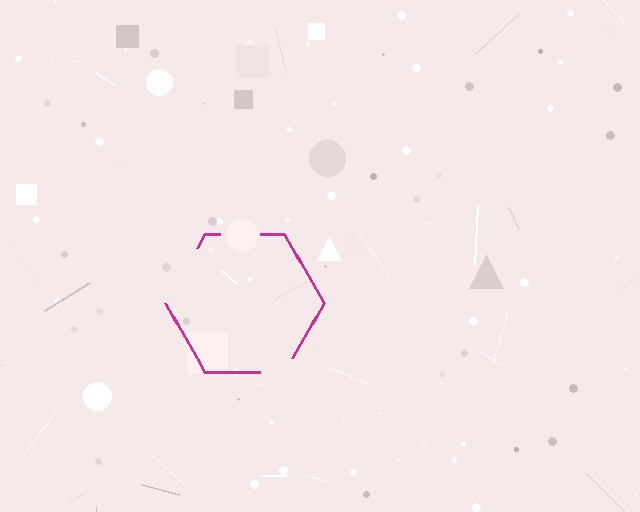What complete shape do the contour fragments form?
The contour fragments form a hexagon.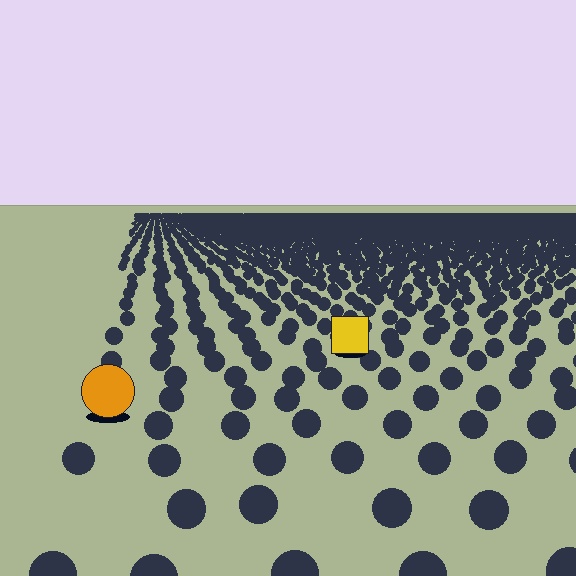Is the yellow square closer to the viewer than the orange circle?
No. The orange circle is closer — you can tell from the texture gradient: the ground texture is coarser near it.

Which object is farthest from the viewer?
The yellow square is farthest from the viewer. It appears smaller and the ground texture around it is denser.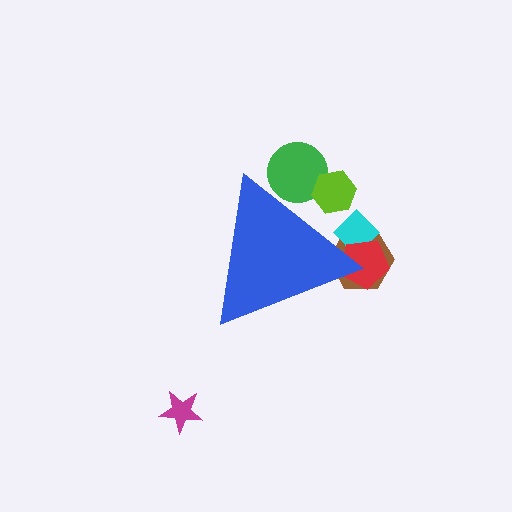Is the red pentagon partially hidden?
Yes, the red pentagon is partially hidden behind the blue triangle.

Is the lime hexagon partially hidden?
Yes, the lime hexagon is partially hidden behind the blue triangle.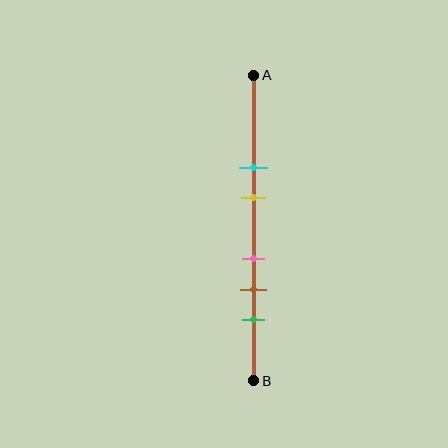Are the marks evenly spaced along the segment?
No, the marks are not evenly spaced.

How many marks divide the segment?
There are 5 marks dividing the segment.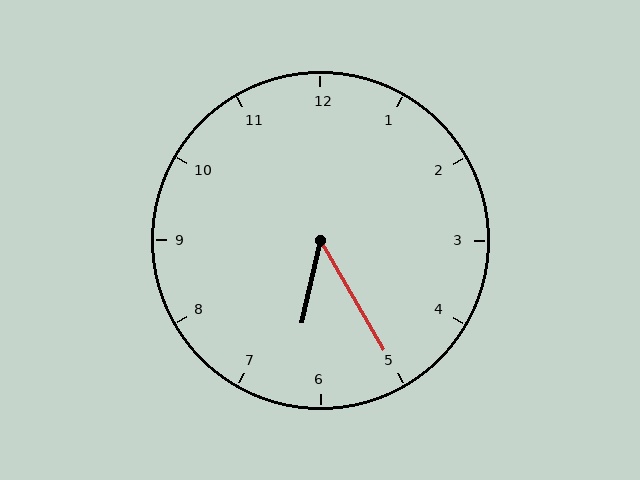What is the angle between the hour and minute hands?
Approximately 42 degrees.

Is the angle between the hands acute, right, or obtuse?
It is acute.